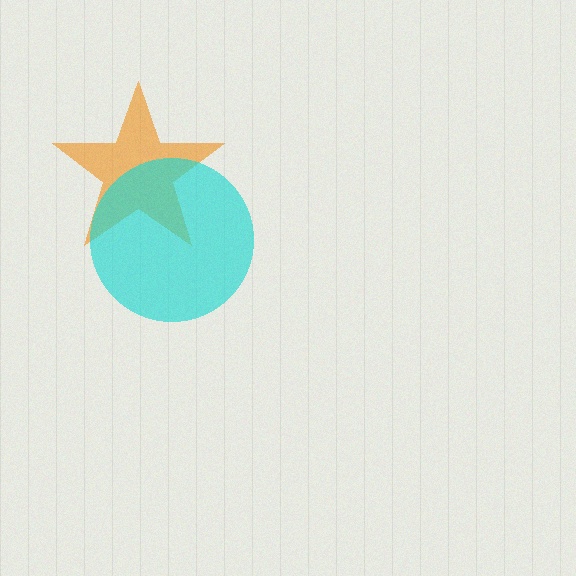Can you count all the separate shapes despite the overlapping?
Yes, there are 2 separate shapes.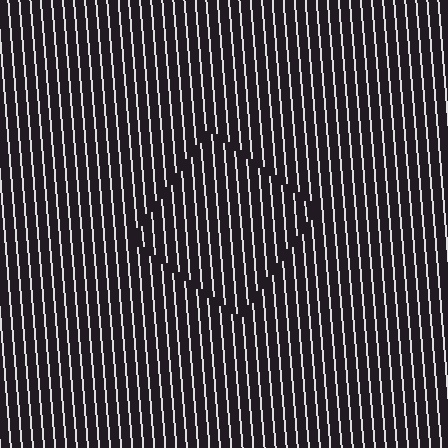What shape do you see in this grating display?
An illusory square. The interior of the shape contains the same grating, shifted by half a period — the contour is defined by the phase discontinuity where line-ends from the inner and outer gratings abut.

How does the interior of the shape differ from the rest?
The interior of the shape contains the same grating, shifted by half a period — the contour is defined by the phase discontinuity where line-ends from the inner and outer gratings abut.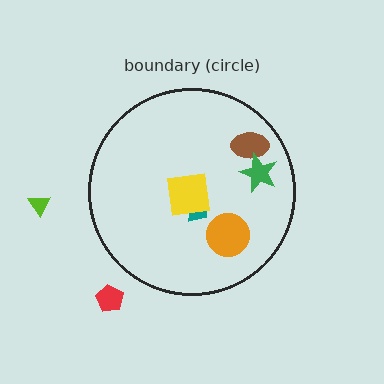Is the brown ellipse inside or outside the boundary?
Inside.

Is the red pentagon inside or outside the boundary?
Outside.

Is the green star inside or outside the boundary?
Inside.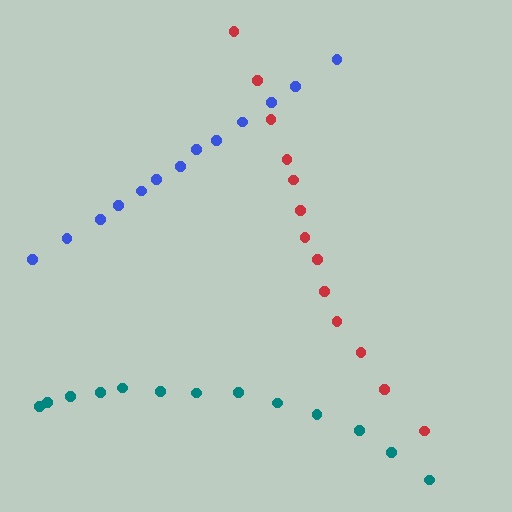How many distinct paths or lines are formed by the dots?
There are 3 distinct paths.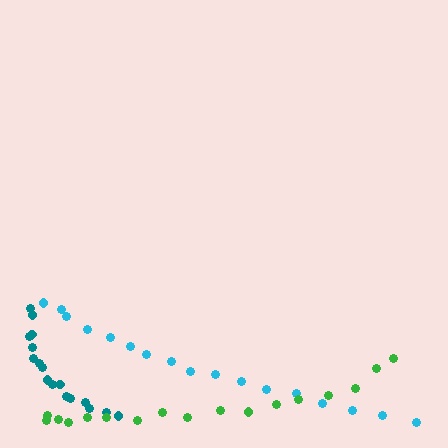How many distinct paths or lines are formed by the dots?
There are 3 distinct paths.